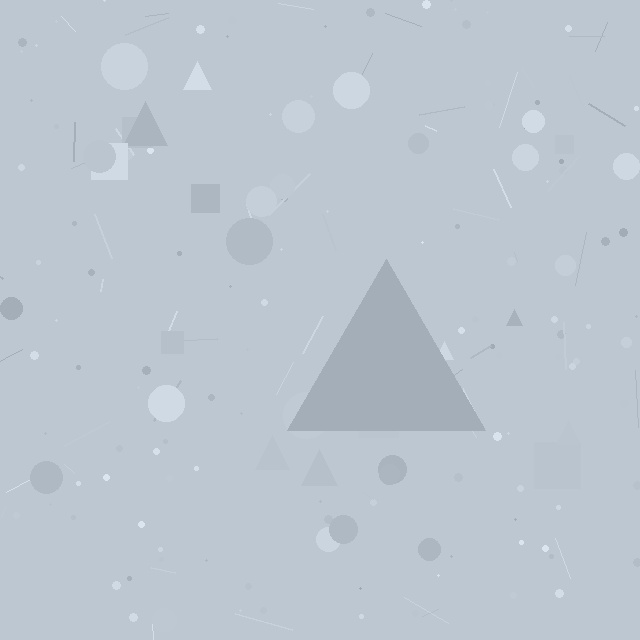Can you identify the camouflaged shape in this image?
The camouflaged shape is a triangle.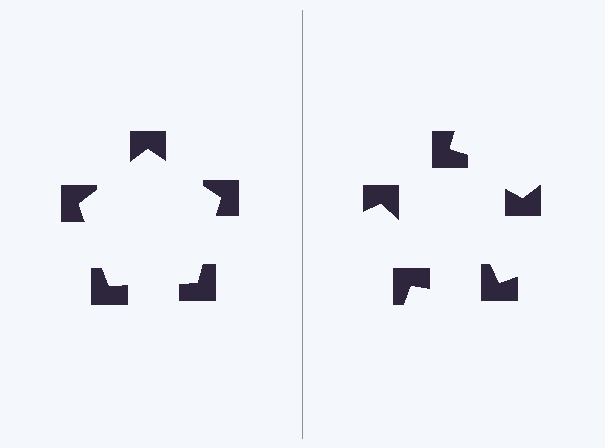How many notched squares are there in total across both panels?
10 — 5 on each side.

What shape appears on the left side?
An illusory pentagon.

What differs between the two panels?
The notched squares are positioned identically on both sides; only the wedge orientations differ. On the left they align to a pentagon; on the right they are misaligned.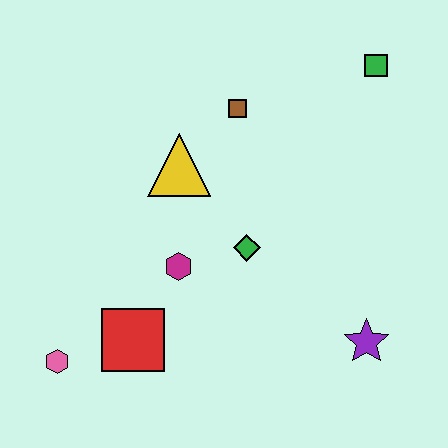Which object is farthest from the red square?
The green square is farthest from the red square.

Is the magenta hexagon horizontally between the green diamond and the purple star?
No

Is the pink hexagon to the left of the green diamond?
Yes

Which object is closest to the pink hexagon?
The red square is closest to the pink hexagon.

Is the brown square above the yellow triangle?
Yes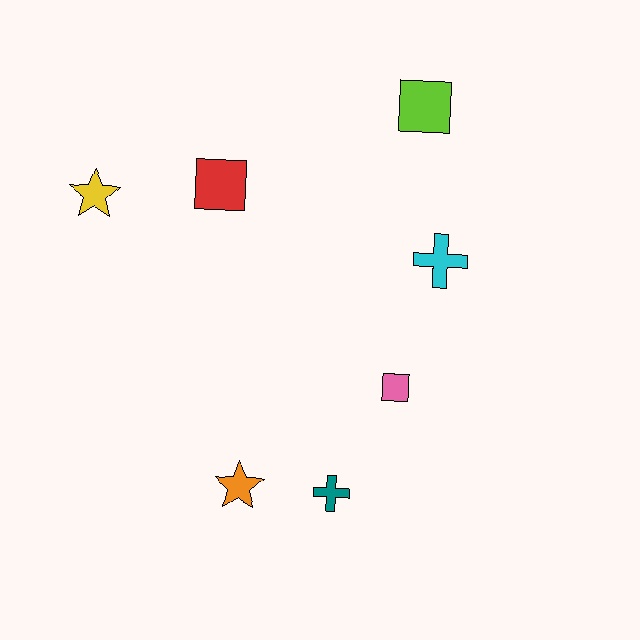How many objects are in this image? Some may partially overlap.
There are 7 objects.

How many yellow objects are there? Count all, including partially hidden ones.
There is 1 yellow object.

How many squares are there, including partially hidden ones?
There are 3 squares.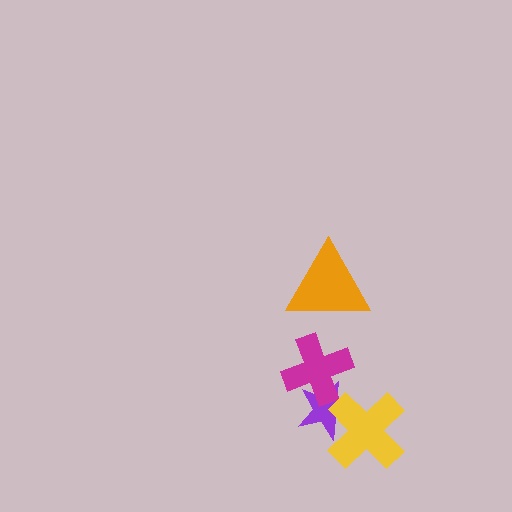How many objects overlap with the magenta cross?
1 object overlaps with the magenta cross.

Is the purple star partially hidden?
Yes, it is partially covered by another shape.